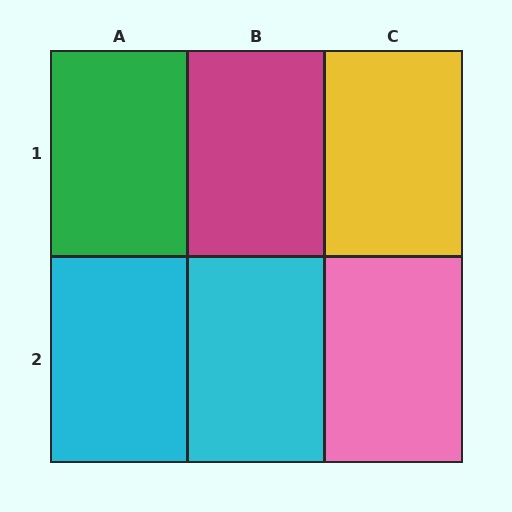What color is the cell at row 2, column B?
Cyan.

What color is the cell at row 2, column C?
Pink.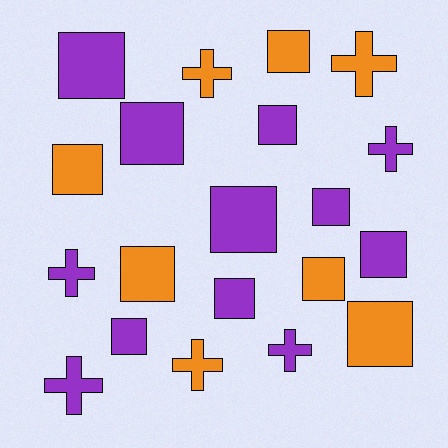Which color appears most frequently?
Purple, with 12 objects.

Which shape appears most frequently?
Square, with 13 objects.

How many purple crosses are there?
There are 4 purple crosses.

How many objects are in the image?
There are 20 objects.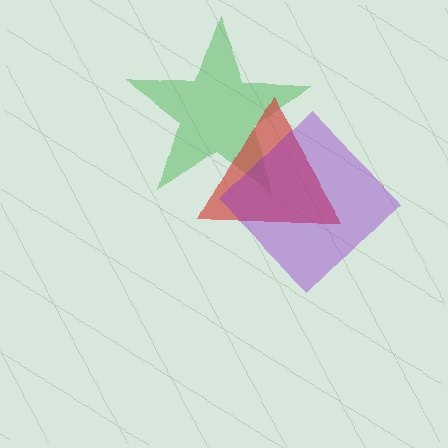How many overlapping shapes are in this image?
There are 3 overlapping shapes in the image.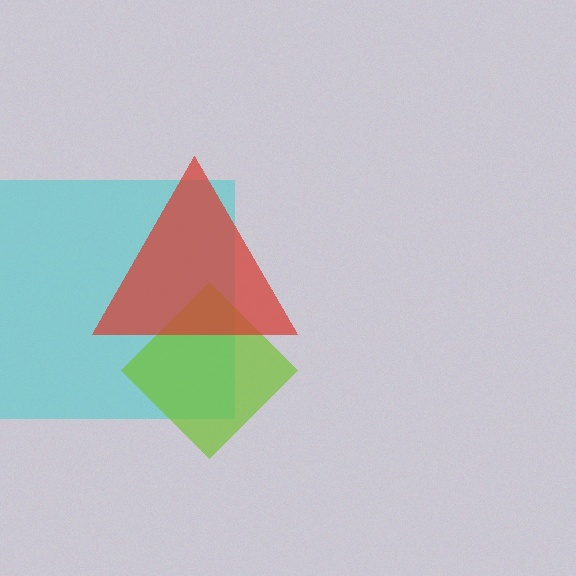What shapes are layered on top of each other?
The layered shapes are: a cyan square, a lime diamond, a red triangle.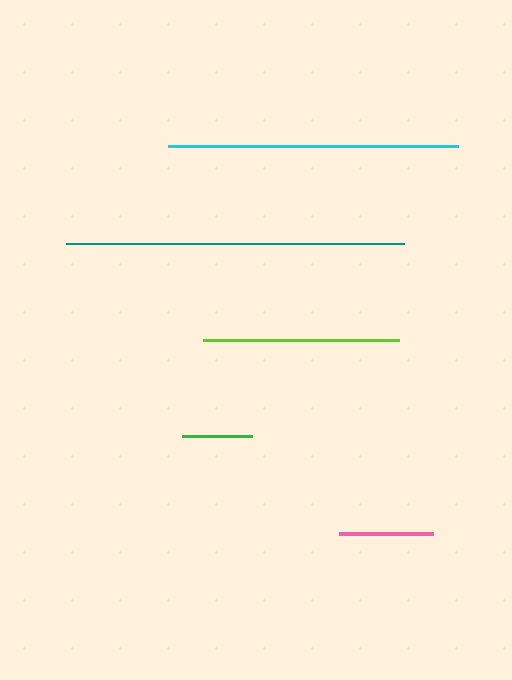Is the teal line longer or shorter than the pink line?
The teal line is longer than the pink line.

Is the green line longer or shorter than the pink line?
The pink line is longer than the green line.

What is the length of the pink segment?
The pink segment is approximately 94 pixels long.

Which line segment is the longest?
The teal line is the longest at approximately 338 pixels.